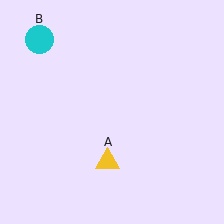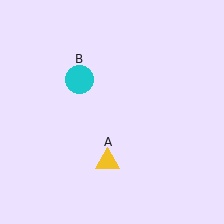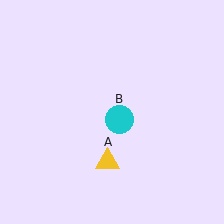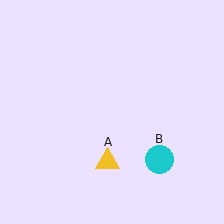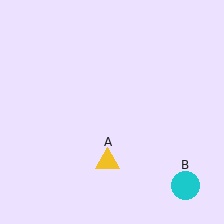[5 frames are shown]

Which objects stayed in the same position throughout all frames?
Yellow triangle (object A) remained stationary.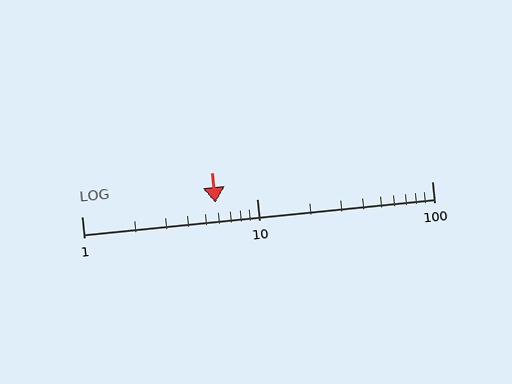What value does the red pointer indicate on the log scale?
The pointer indicates approximately 5.8.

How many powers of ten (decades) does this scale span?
The scale spans 2 decades, from 1 to 100.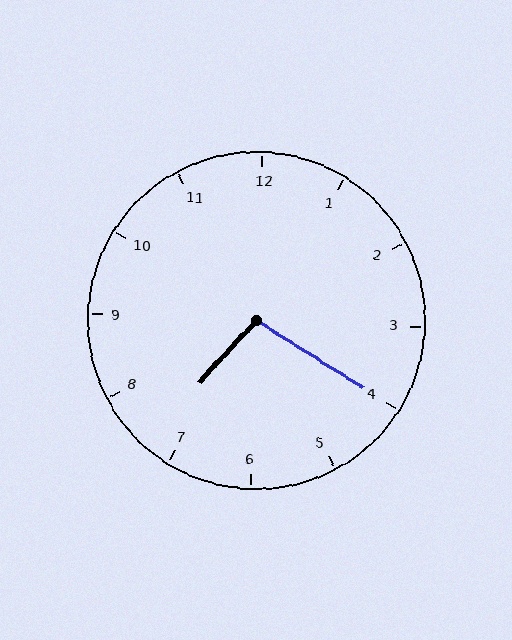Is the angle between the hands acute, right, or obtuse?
It is obtuse.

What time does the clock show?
7:20.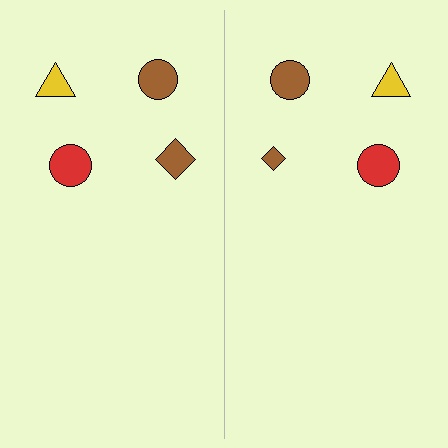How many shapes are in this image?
There are 8 shapes in this image.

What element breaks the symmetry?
The brown diamond on the right side has a different size than its mirror counterpart.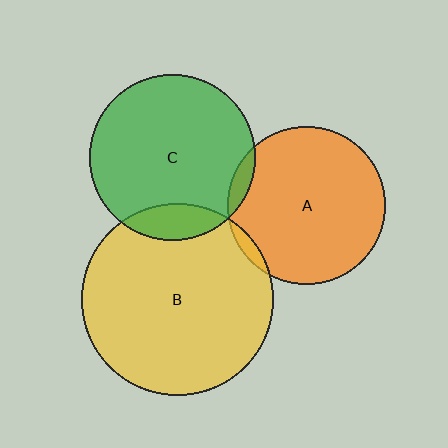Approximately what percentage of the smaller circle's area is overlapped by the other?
Approximately 5%.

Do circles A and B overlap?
Yes.